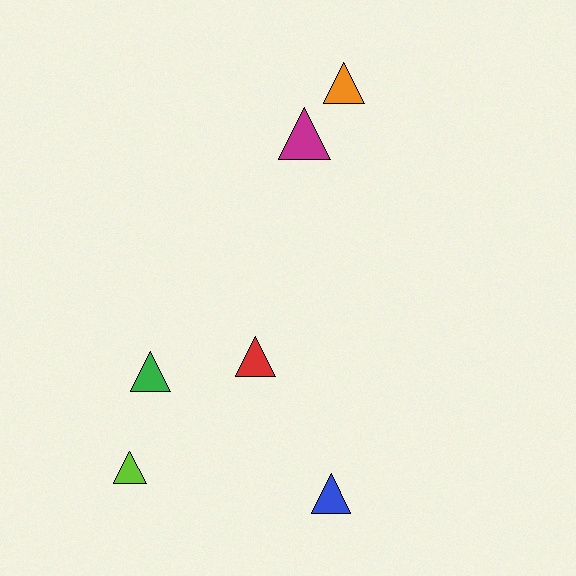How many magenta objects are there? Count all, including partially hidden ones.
There is 1 magenta object.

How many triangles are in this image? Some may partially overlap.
There are 6 triangles.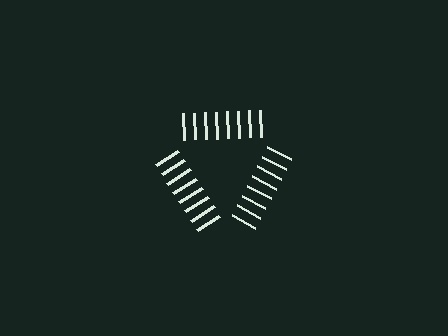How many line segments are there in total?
24 — 8 along each of the 3 edges.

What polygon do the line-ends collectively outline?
An illusory triangle — the line segments terminate on its edges but no continuous stroke is drawn.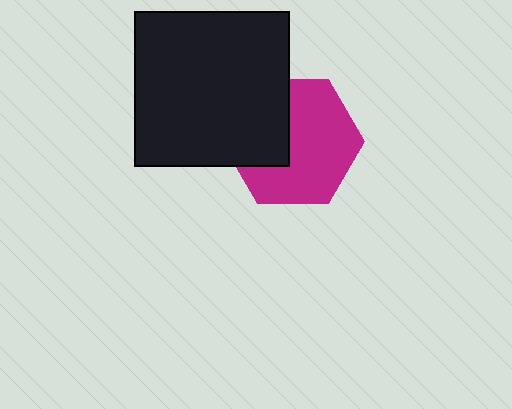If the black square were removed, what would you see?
You would see the complete magenta hexagon.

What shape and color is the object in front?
The object in front is a black square.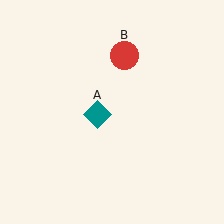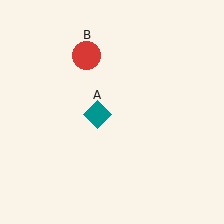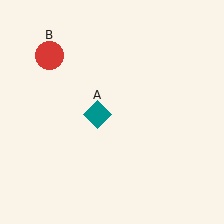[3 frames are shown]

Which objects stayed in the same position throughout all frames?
Teal diamond (object A) remained stationary.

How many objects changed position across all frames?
1 object changed position: red circle (object B).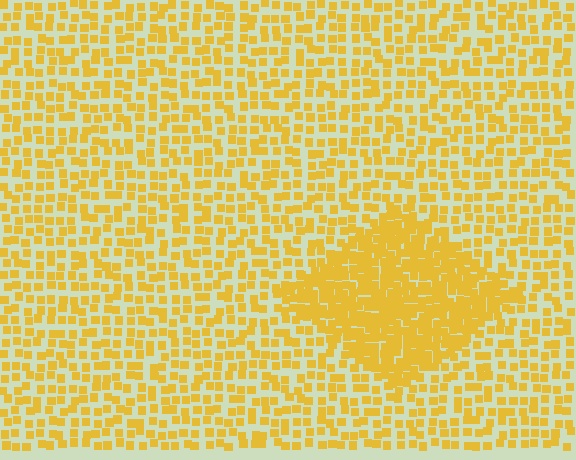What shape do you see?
I see a diamond.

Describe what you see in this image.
The image contains small yellow elements arranged at two different densities. A diamond-shaped region is visible where the elements are more densely packed than the surrounding area.